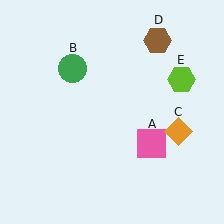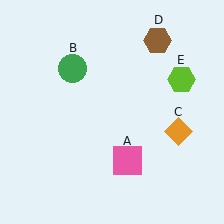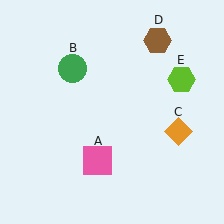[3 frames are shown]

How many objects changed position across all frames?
1 object changed position: pink square (object A).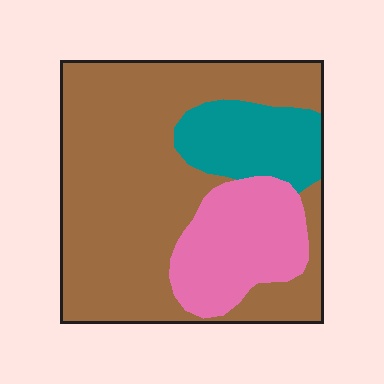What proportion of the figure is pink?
Pink covers 20% of the figure.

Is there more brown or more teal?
Brown.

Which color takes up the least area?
Teal, at roughly 15%.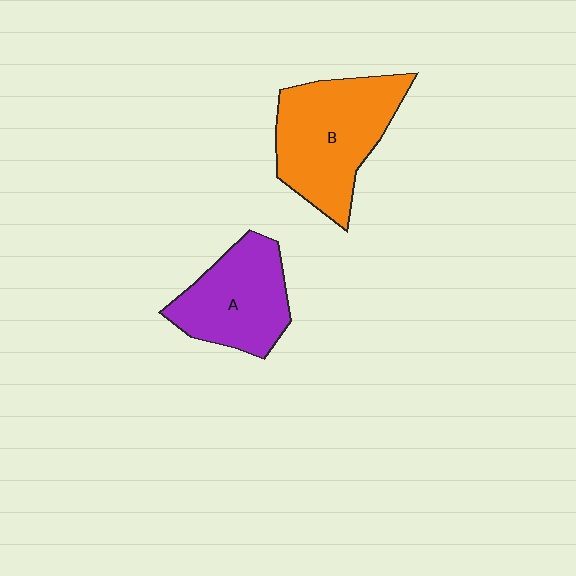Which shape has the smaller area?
Shape A (purple).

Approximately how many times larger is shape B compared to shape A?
Approximately 1.3 times.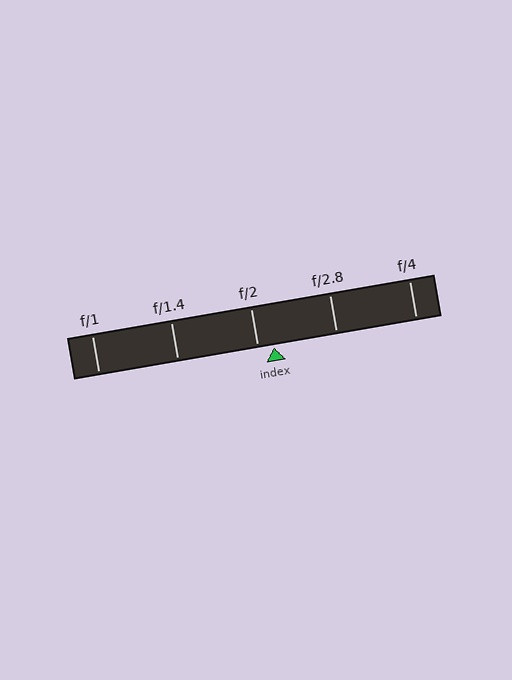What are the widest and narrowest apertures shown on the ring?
The widest aperture shown is f/1 and the narrowest is f/4.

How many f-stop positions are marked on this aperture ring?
There are 5 f-stop positions marked.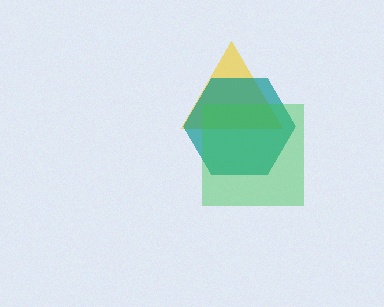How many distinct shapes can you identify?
There are 3 distinct shapes: a yellow triangle, a teal hexagon, a green square.